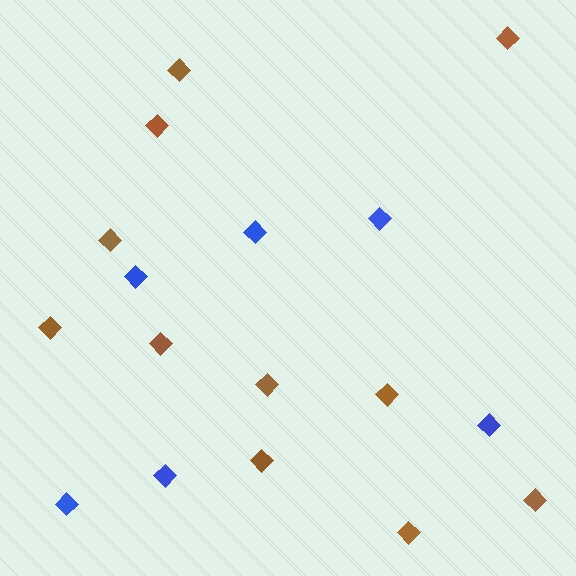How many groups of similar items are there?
There are 2 groups: one group of blue diamonds (6) and one group of brown diamonds (11).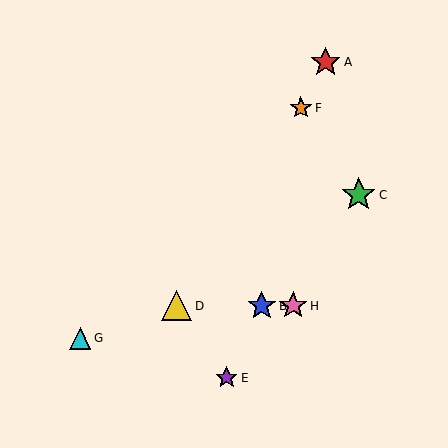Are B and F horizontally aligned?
No, B is at y≈306 and F is at y≈108.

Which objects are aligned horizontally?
Objects B, D, H are aligned horizontally.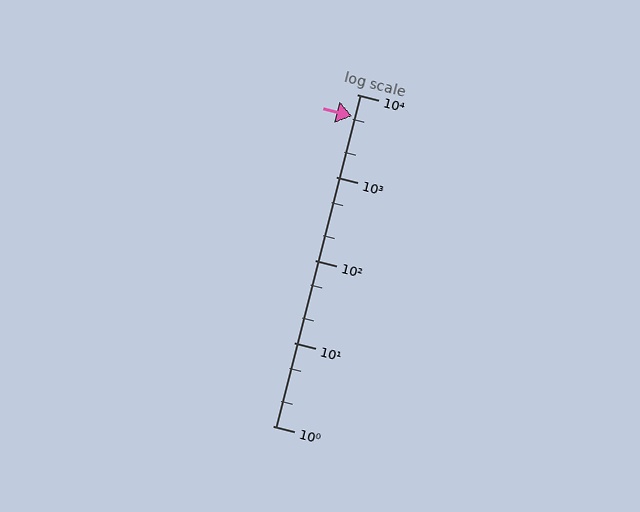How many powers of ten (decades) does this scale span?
The scale spans 4 decades, from 1 to 10000.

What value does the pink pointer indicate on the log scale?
The pointer indicates approximately 5400.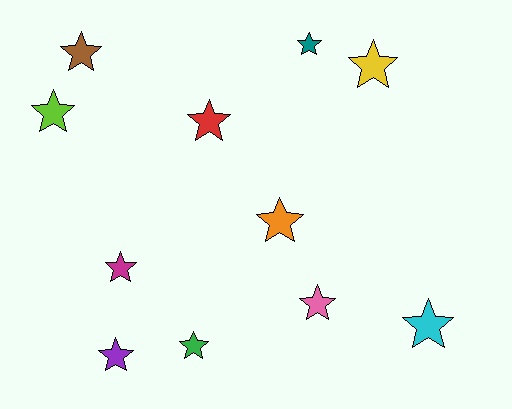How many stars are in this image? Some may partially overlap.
There are 11 stars.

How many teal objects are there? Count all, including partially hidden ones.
There is 1 teal object.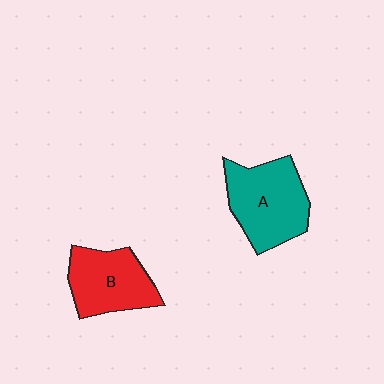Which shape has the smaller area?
Shape B (red).